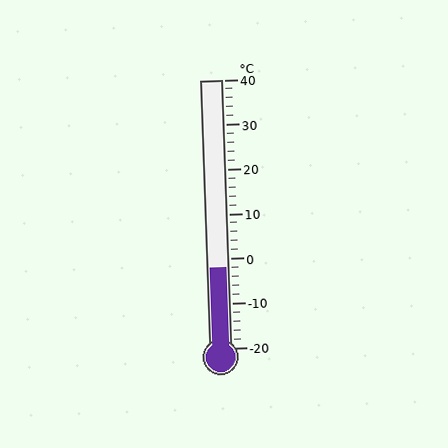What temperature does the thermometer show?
The thermometer shows approximately -2°C.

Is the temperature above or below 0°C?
The temperature is below 0°C.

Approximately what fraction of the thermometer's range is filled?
The thermometer is filled to approximately 30% of its range.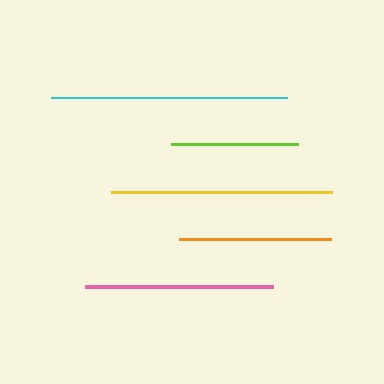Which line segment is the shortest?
The lime line is the shortest at approximately 127 pixels.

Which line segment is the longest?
The cyan line is the longest at approximately 236 pixels.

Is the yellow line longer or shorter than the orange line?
The yellow line is longer than the orange line.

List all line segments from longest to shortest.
From longest to shortest: cyan, yellow, pink, orange, lime.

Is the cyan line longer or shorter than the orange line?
The cyan line is longer than the orange line.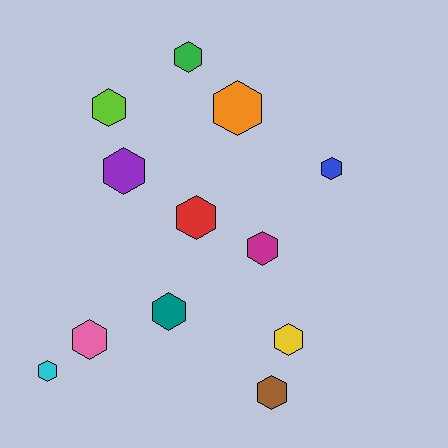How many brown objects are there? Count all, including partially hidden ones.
There is 1 brown object.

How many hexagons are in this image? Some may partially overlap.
There are 12 hexagons.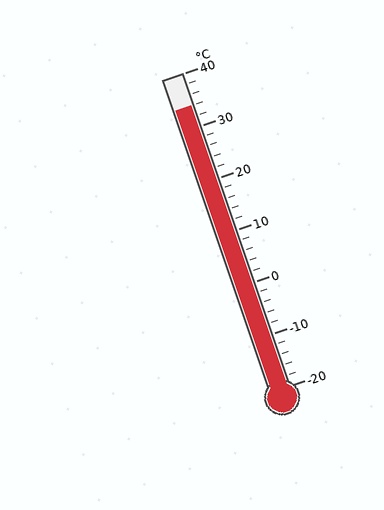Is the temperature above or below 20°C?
The temperature is above 20°C.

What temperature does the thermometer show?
The thermometer shows approximately 34°C.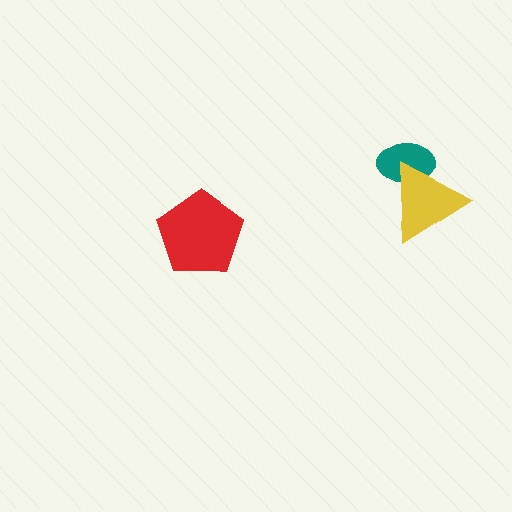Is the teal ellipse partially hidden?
Yes, it is partially covered by another shape.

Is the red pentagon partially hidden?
No, no other shape covers it.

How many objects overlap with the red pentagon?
0 objects overlap with the red pentagon.